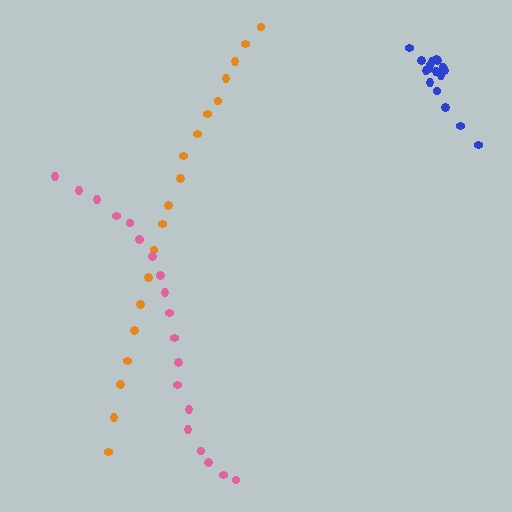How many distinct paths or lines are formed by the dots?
There are 3 distinct paths.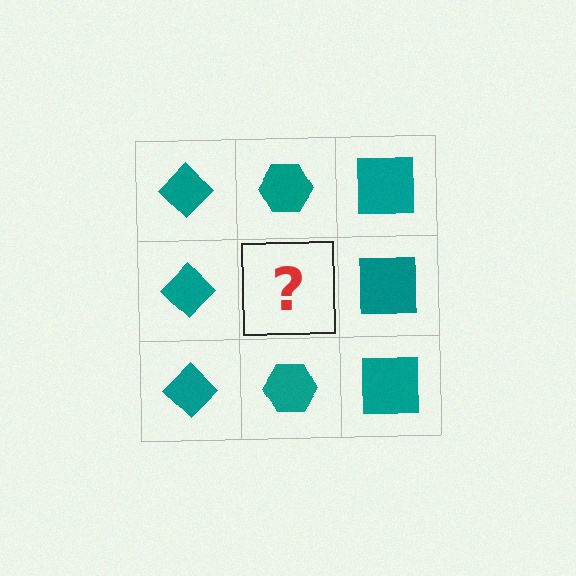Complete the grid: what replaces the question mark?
The question mark should be replaced with a teal hexagon.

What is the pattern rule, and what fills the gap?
The rule is that each column has a consistent shape. The gap should be filled with a teal hexagon.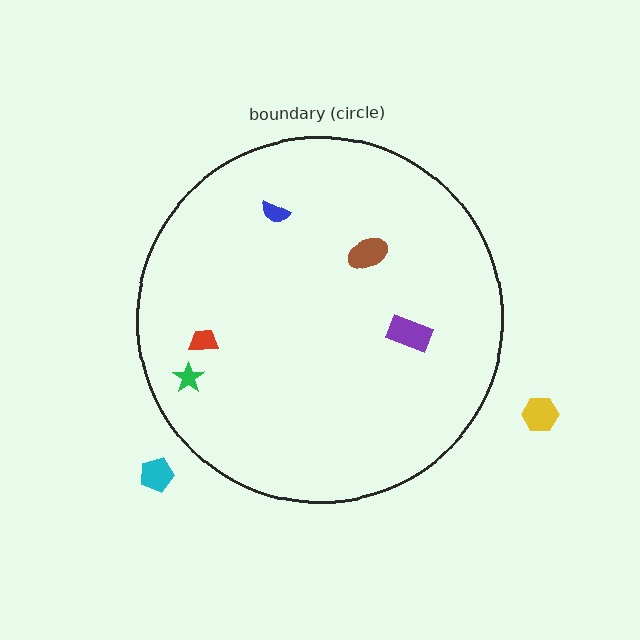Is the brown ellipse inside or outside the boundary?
Inside.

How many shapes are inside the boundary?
5 inside, 2 outside.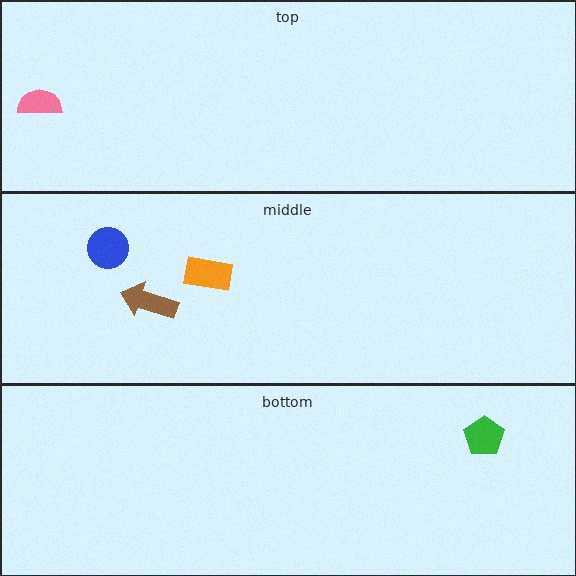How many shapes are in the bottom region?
1.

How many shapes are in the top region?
1.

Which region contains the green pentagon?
The bottom region.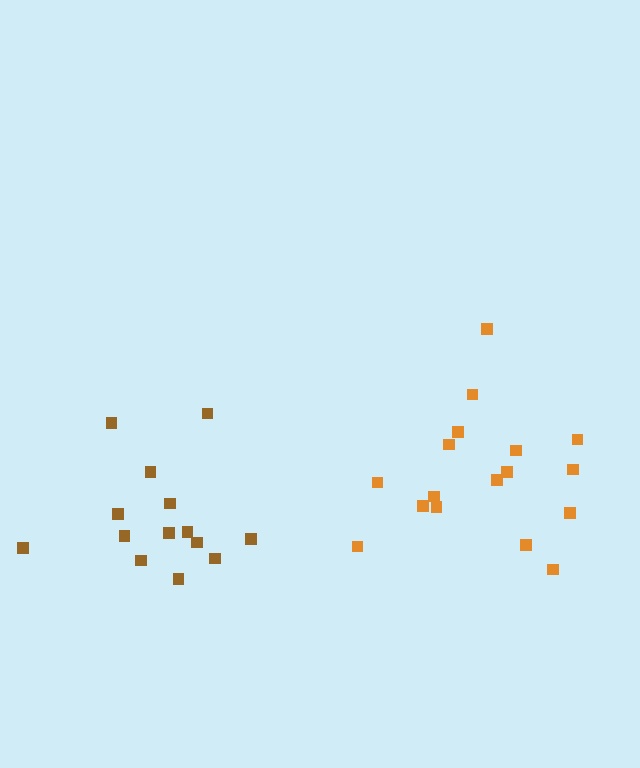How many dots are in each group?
Group 1: 17 dots, Group 2: 14 dots (31 total).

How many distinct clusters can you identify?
There are 2 distinct clusters.